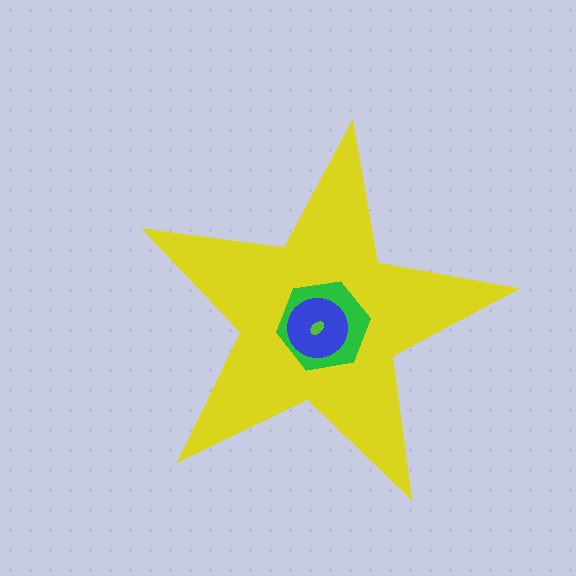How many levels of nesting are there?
4.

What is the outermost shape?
The yellow star.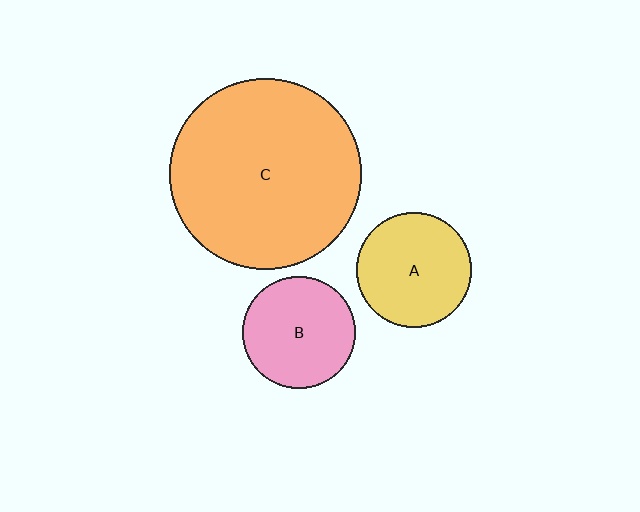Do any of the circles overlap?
No, none of the circles overlap.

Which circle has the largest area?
Circle C (orange).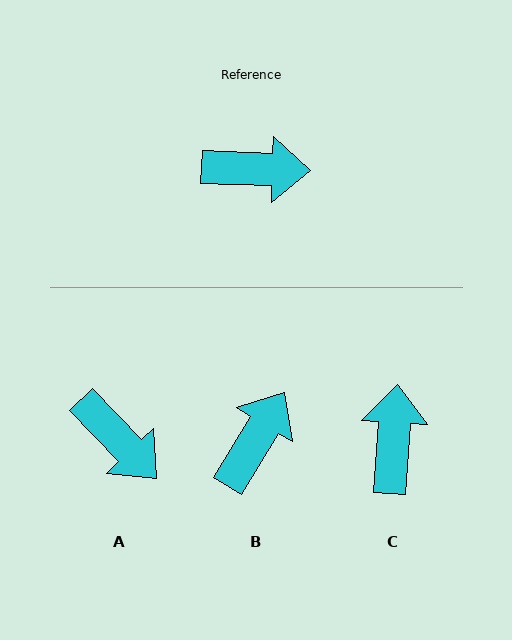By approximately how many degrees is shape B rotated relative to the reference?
Approximately 61 degrees counter-clockwise.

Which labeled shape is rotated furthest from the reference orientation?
C, about 88 degrees away.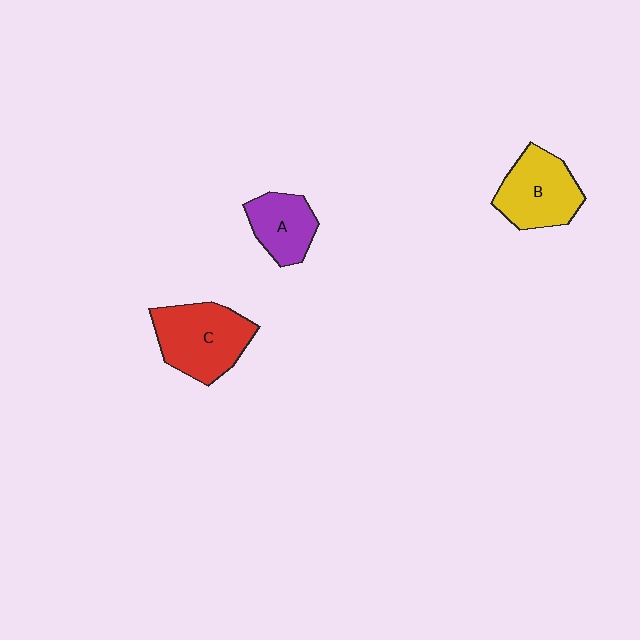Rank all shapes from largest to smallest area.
From largest to smallest: C (red), B (yellow), A (purple).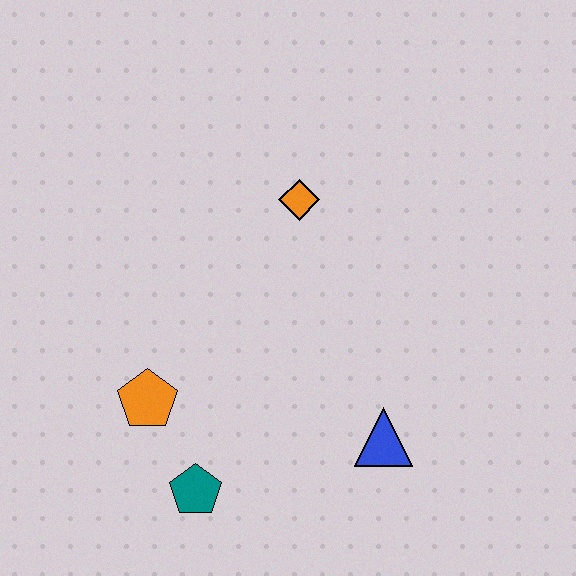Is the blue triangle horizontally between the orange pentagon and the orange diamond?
No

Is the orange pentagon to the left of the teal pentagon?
Yes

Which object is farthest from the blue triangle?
The orange diamond is farthest from the blue triangle.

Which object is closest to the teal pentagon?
The orange pentagon is closest to the teal pentagon.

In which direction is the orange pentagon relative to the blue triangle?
The orange pentagon is to the left of the blue triangle.